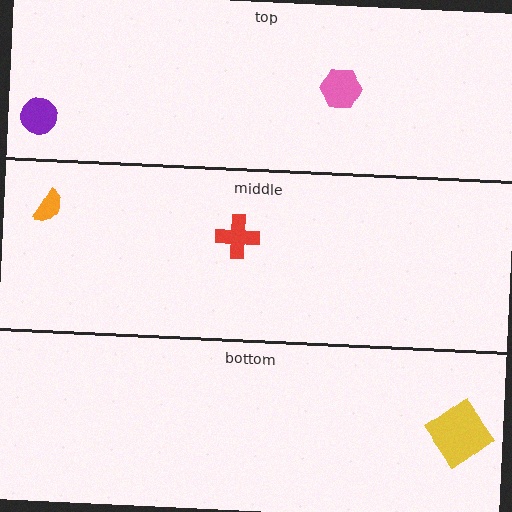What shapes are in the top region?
The purple circle, the pink hexagon.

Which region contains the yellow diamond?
The bottom region.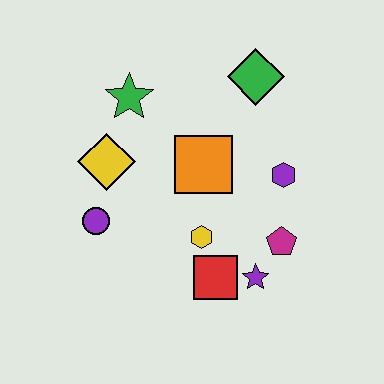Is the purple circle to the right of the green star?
No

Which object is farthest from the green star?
The purple star is farthest from the green star.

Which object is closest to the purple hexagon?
The magenta pentagon is closest to the purple hexagon.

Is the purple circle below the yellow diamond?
Yes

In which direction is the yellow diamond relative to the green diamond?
The yellow diamond is to the left of the green diamond.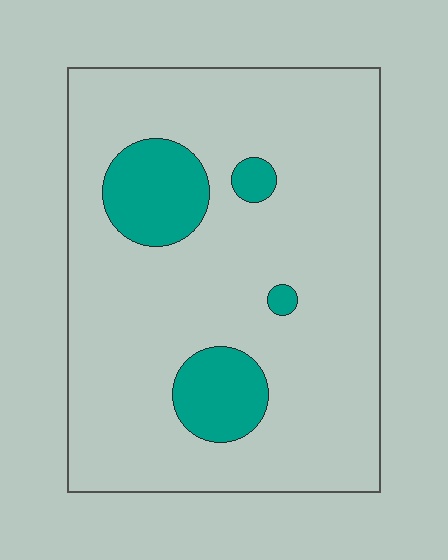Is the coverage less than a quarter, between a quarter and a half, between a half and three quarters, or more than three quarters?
Less than a quarter.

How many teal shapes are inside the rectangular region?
4.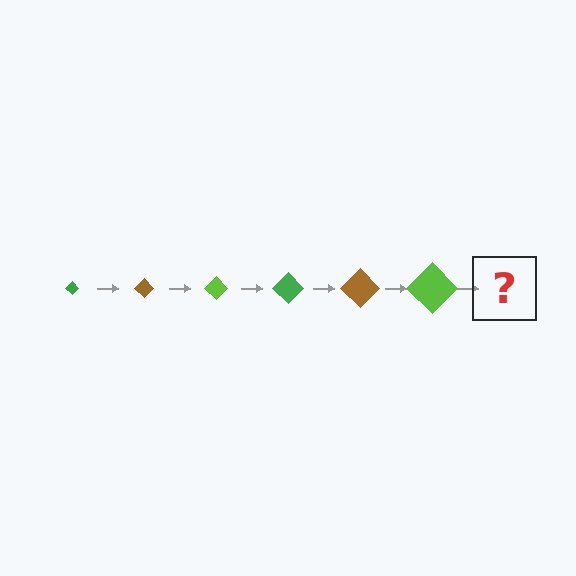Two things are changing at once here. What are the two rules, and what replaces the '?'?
The two rules are that the diamond grows larger each step and the color cycles through green, brown, and lime. The '?' should be a green diamond, larger than the previous one.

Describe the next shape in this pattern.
It should be a green diamond, larger than the previous one.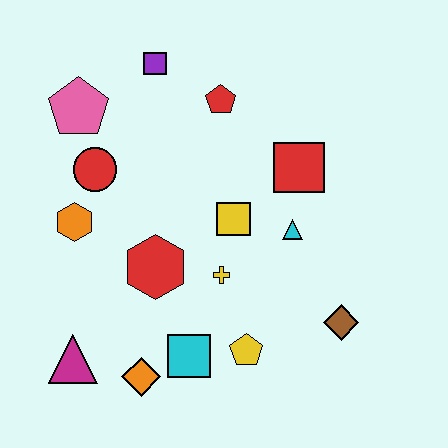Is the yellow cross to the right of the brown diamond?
No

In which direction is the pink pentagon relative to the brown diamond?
The pink pentagon is to the left of the brown diamond.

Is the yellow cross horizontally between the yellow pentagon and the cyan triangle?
No